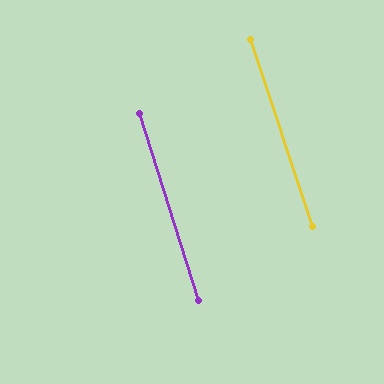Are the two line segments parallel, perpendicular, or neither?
Parallel — their directions differ by only 0.9°.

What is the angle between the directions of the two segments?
Approximately 1 degree.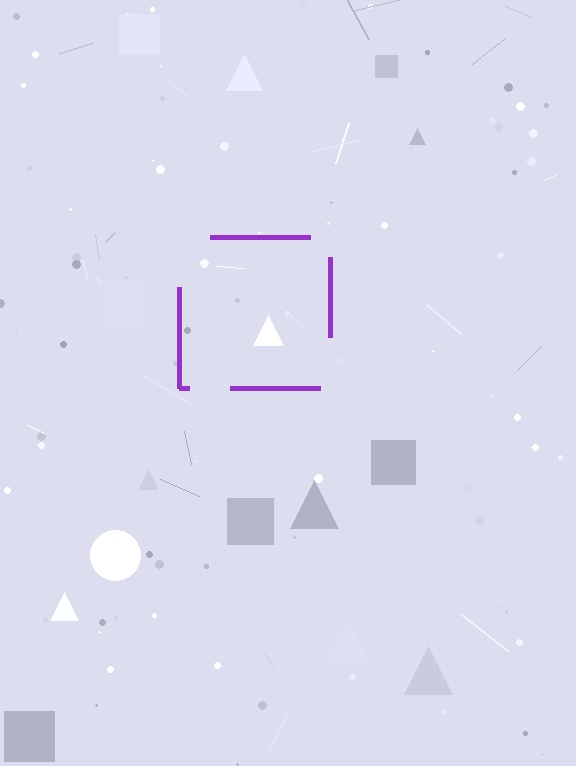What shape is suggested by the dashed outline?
The dashed outline suggests a square.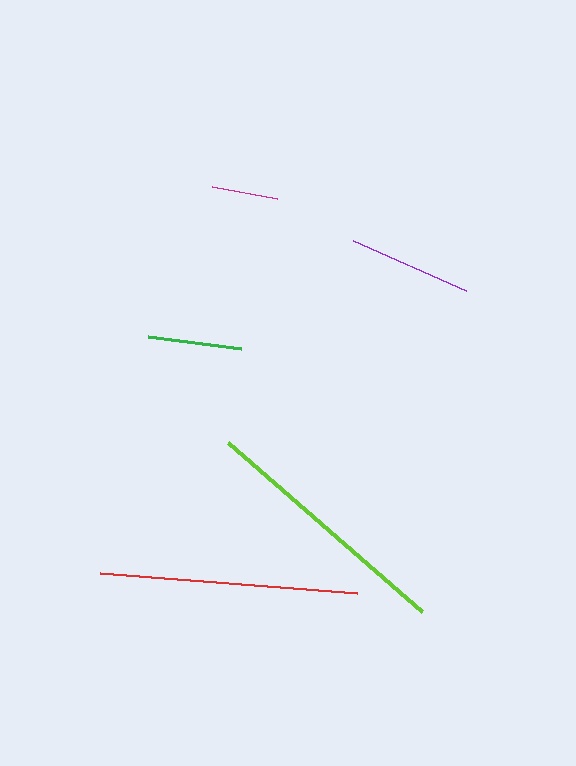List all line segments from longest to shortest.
From longest to shortest: lime, red, purple, green, magenta.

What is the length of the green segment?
The green segment is approximately 94 pixels long.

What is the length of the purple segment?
The purple segment is approximately 124 pixels long.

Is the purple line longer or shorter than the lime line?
The lime line is longer than the purple line.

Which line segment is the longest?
The lime line is the longest at approximately 258 pixels.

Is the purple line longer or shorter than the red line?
The red line is longer than the purple line.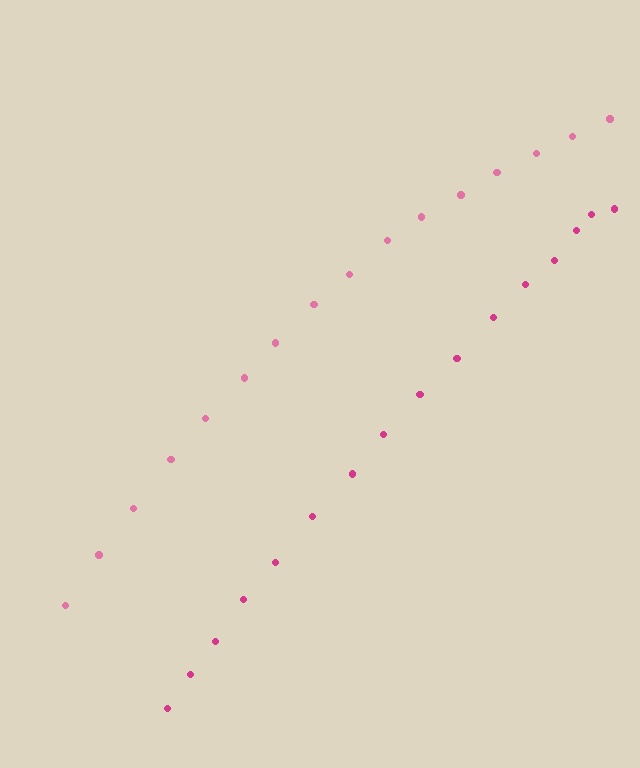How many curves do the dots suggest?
There are 2 distinct paths.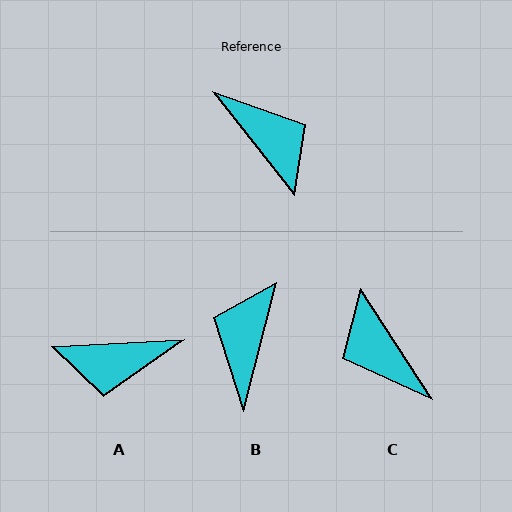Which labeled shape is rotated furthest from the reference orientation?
C, about 175 degrees away.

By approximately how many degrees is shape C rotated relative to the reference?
Approximately 175 degrees counter-clockwise.